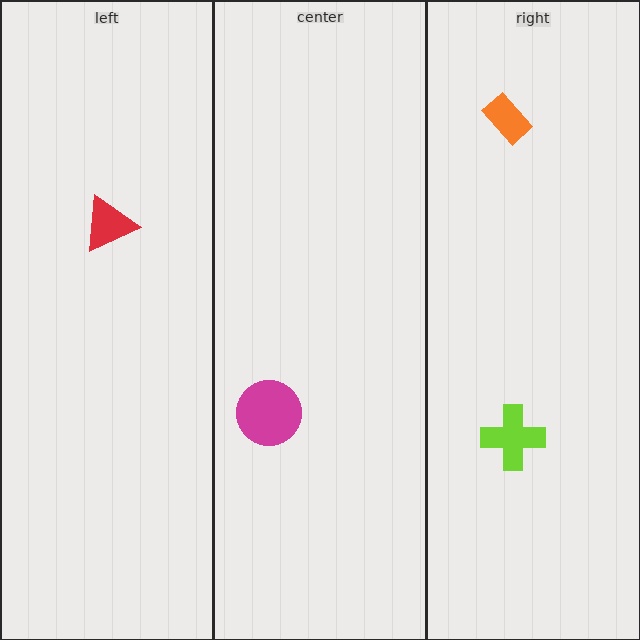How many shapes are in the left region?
1.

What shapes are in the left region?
The red triangle.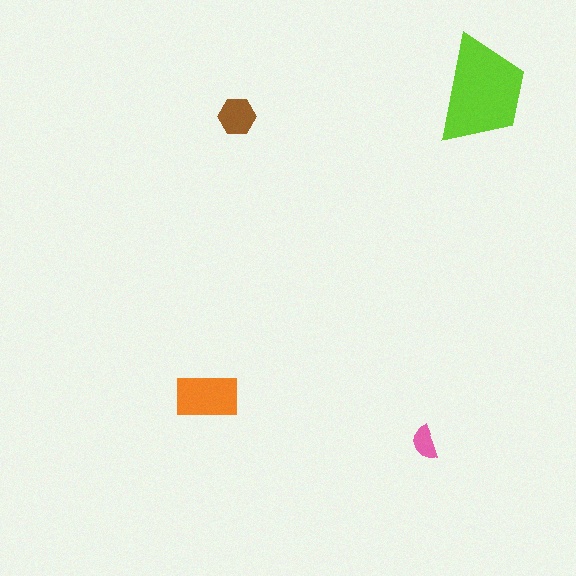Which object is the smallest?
The pink semicircle.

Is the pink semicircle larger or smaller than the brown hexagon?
Smaller.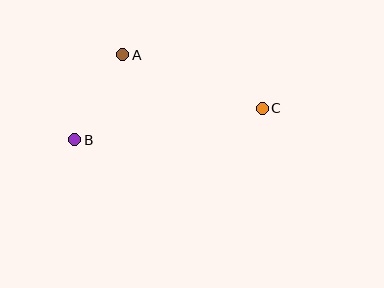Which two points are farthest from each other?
Points B and C are farthest from each other.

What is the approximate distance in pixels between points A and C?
The distance between A and C is approximately 149 pixels.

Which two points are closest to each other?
Points A and B are closest to each other.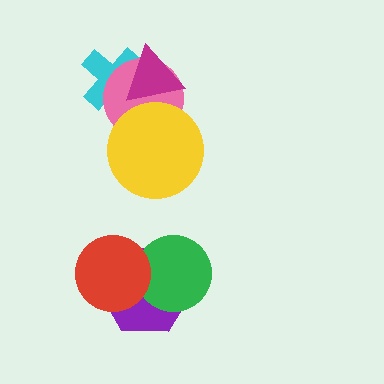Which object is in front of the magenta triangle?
The yellow circle is in front of the magenta triangle.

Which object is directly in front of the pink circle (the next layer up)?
The magenta triangle is directly in front of the pink circle.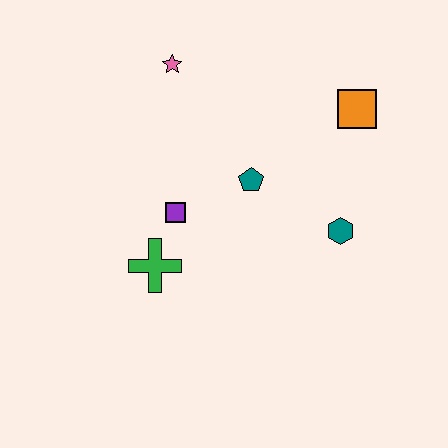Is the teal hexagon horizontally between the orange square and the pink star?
Yes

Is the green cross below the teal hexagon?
Yes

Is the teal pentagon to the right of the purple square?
Yes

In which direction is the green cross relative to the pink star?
The green cross is below the pink star.